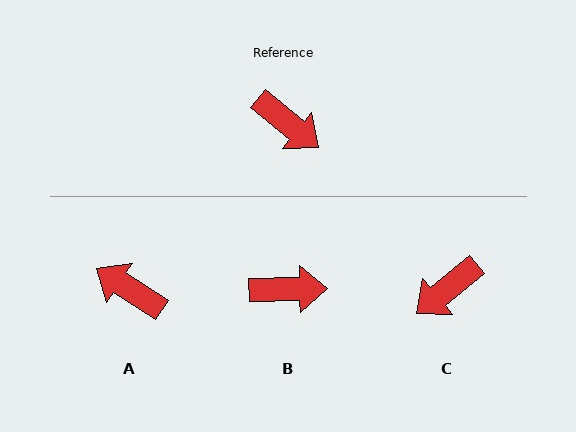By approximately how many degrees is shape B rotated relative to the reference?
Approximately 41 degrees counter-clockwise.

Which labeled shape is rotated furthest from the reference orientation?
A, about 173 degrees away.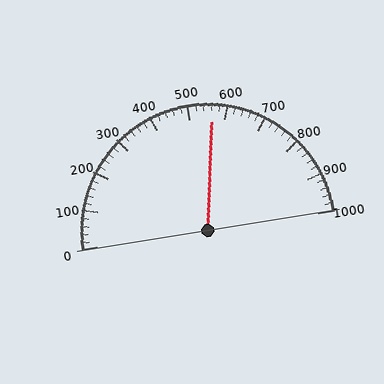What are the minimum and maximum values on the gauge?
The gauge ranges from 0 to 1000.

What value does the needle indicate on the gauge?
The needle indicates approximately 560.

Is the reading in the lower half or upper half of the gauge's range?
The reading is in the upper half of the range (0 to 1000).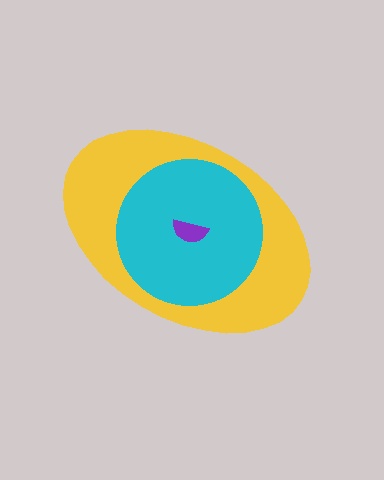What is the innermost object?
The purple semicircle.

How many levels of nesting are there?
3.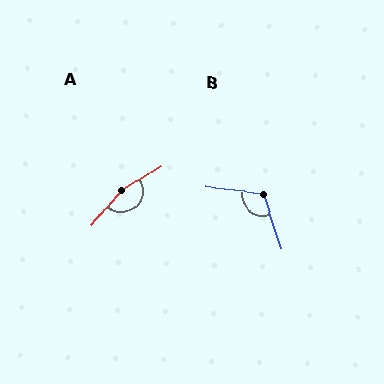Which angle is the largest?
A, at approximately 162 degrees.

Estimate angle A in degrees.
Approximately 162 degrees.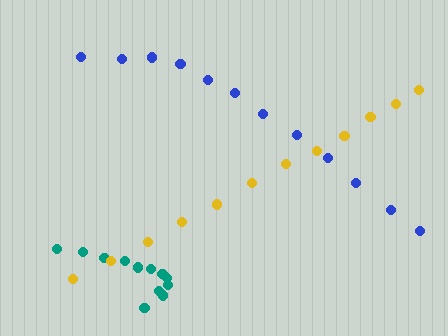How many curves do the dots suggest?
There are 3 distinct paths.